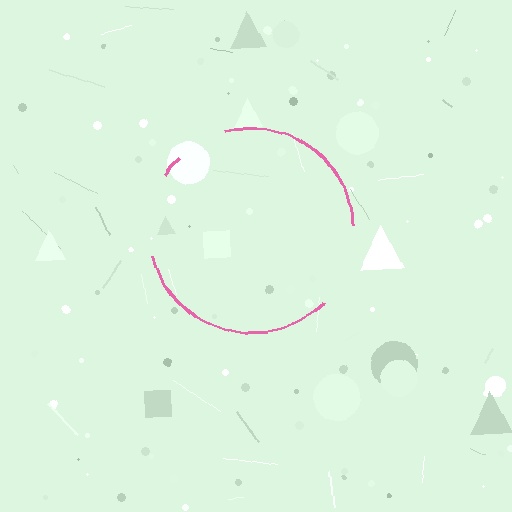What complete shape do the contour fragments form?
The contour fragments form a circle.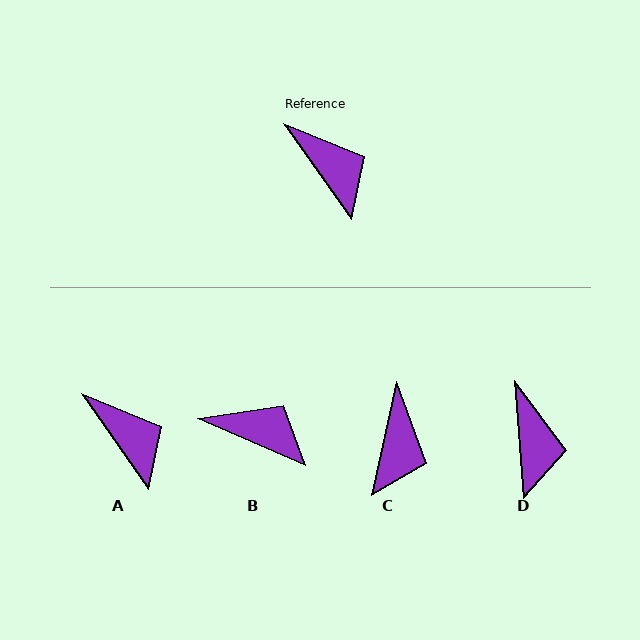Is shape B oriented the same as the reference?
No, it is off by about 32 degrees.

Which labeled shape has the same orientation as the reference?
A.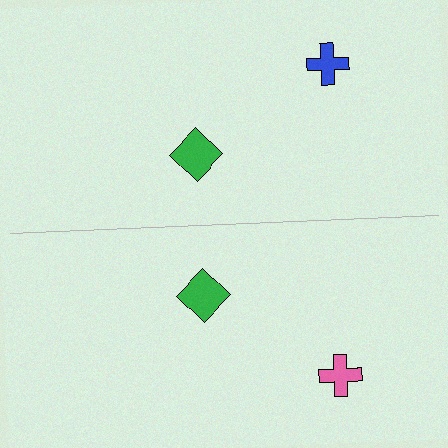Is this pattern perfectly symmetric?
No, the pattern is not perfectly symmetric. The pink cross on the bottom side breaks the symmetry — its mirror counterpart is blue.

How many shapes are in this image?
There are 4 shapes in this image.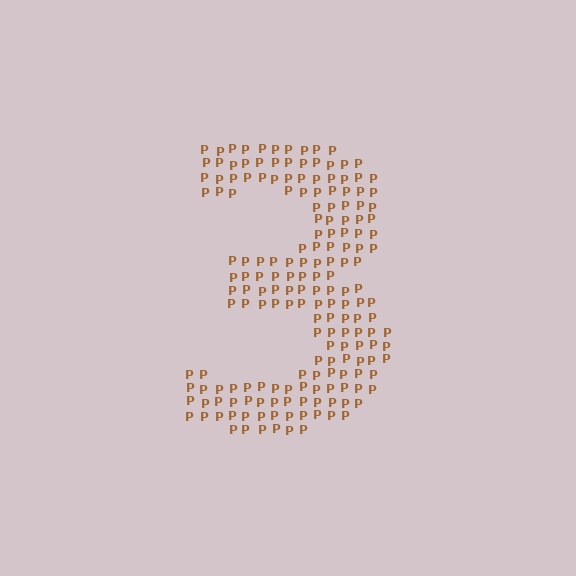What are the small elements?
The small elements are letter P's.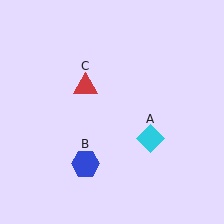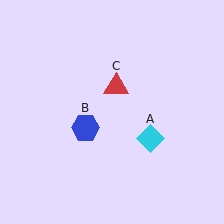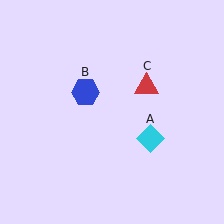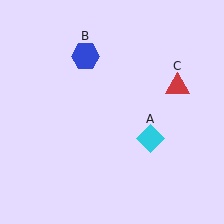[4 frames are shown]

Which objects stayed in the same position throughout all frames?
Cyan diamond (object A) remained stationary.